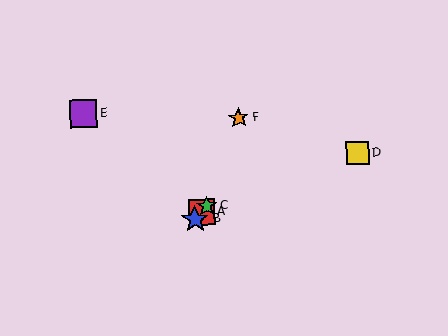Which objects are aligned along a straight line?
Objects A, B, C are aligned along a straight line.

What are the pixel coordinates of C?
Object C is at (207, 206).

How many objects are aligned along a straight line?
3 objects (A, B, C) are aligned along a straight line.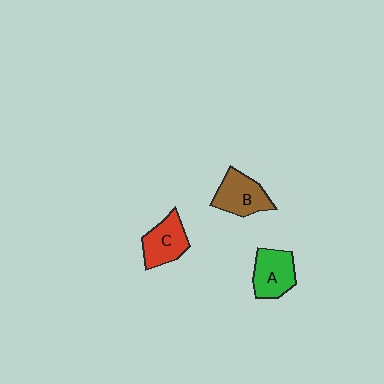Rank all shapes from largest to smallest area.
From largest to smallest: B (brown), A (green), C (red).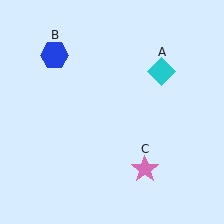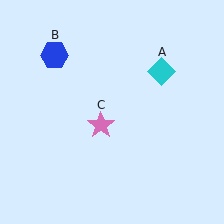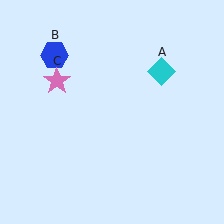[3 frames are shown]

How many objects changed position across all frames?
1 object changed position: pink star (object C).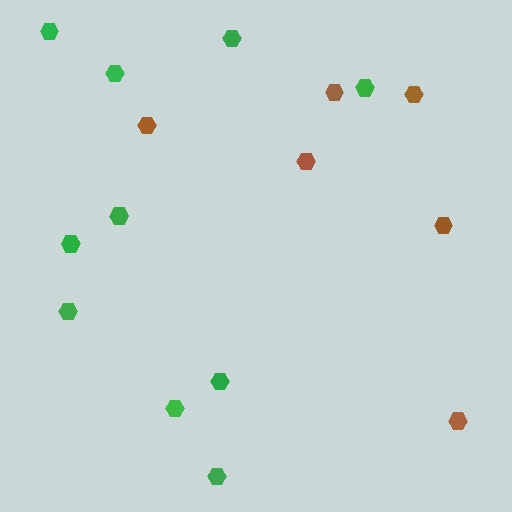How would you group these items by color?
There are 2 groups: one group of brown hexagons (6) and one group of green hexagons (10).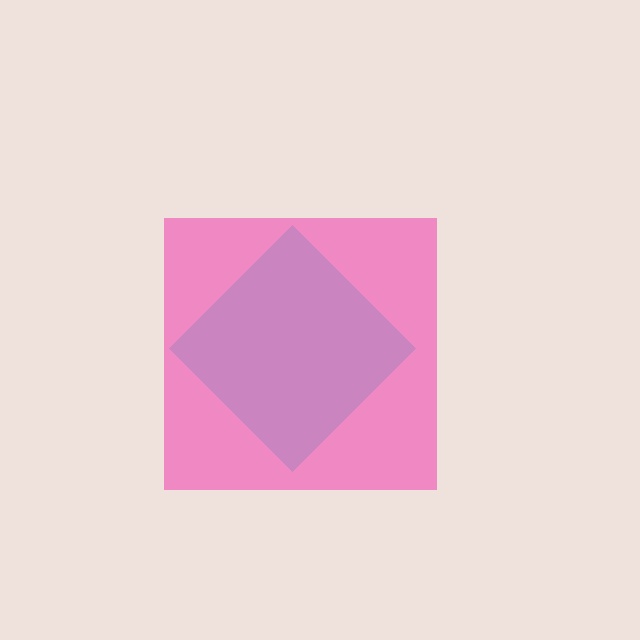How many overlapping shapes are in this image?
There are 2 overlapping shapes in the image.